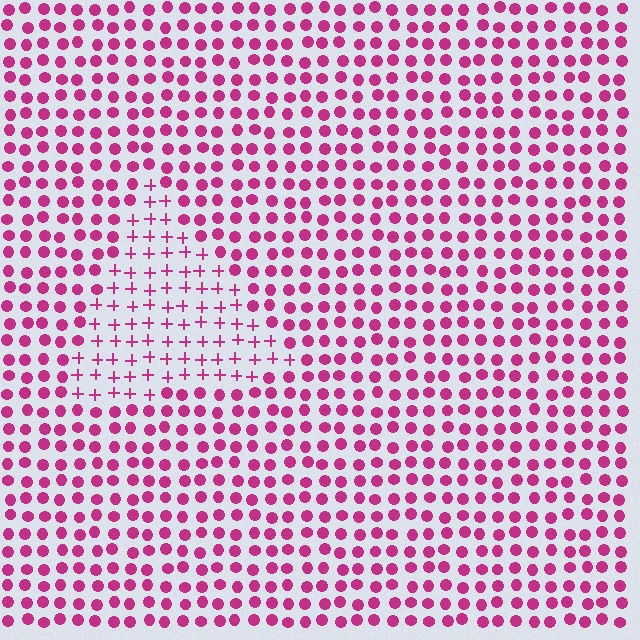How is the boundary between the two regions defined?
The boundary is defined by a change in element shape: plus signs inside vs. circles outside. All elements share the same color and spacing.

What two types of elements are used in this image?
The image uses plus signs inside the triangle region and circles outside it.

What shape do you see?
I see a triangle.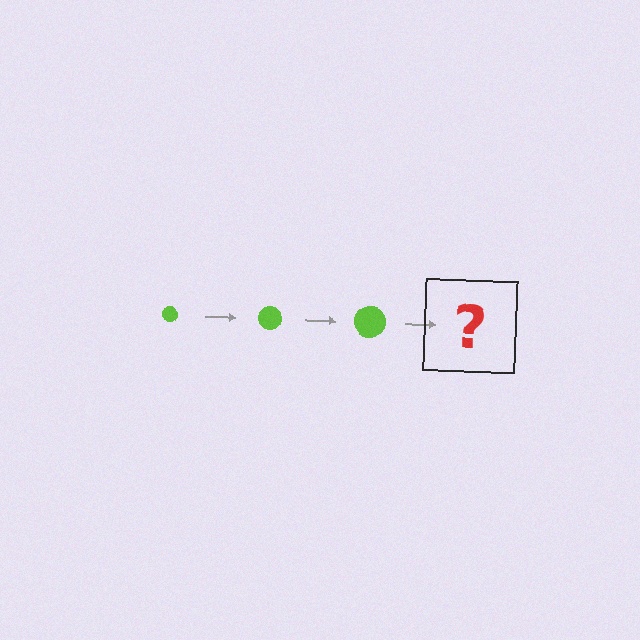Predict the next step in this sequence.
The next step is a lime circle, larger than the previous one.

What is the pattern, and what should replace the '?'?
The pattern is that the circle gets progressively larger each step. The '?' should be a lime circle, larger than the previous one.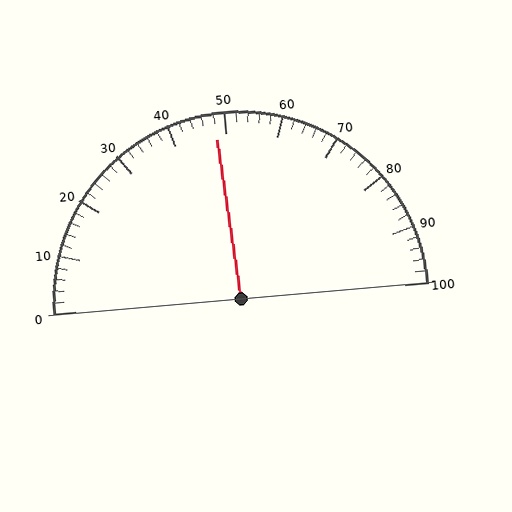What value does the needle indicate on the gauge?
The needle indicates approximately 48.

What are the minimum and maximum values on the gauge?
The gauge ranges from 0 to 100.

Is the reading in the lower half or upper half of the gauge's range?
The reading is in the lower half of the range (0 to 100).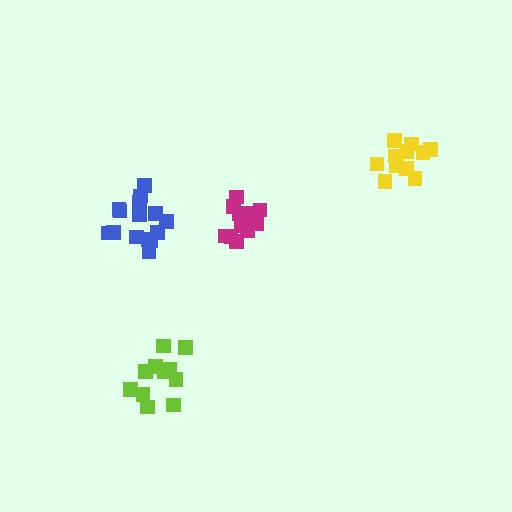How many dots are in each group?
Group 1: 15 dots, Group 2: 13 dots, Group 3: 11 dots, Group 4: 12 dots (51 total).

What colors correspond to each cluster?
The clusters are colored: blue, magenta, yellow, lime.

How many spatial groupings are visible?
There are 4 spatial groupings.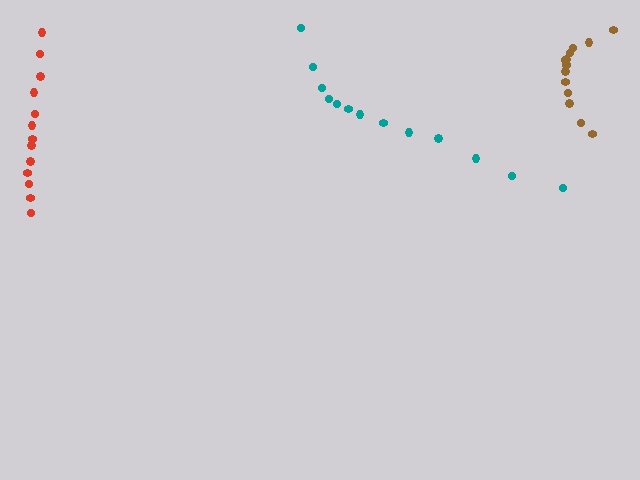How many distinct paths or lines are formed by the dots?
There are 3 distinct paths.